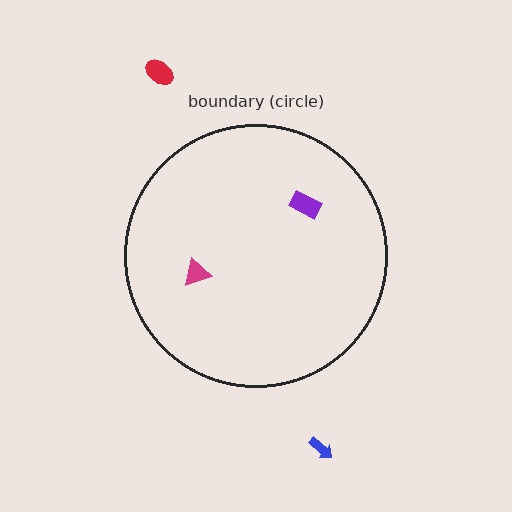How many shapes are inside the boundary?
2 inside, 2 outside.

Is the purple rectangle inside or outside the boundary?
Inside.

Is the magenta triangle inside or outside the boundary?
Inside.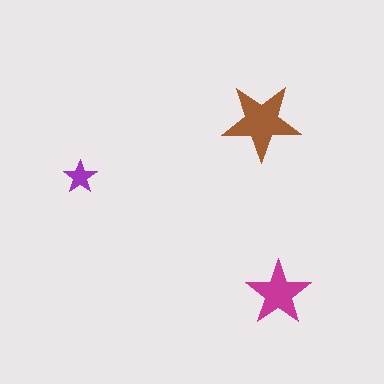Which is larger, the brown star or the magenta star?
The brown one.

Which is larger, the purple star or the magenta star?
The magenta one.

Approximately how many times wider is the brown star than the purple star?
About 2.5 times wider.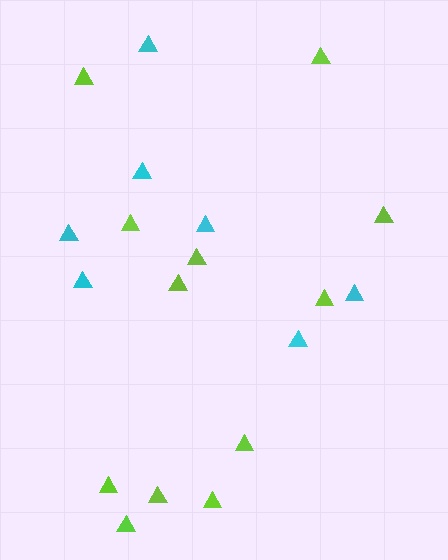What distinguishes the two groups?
There are 2 groups: one group of lime triangles (12) and one group of cyan triangles (7).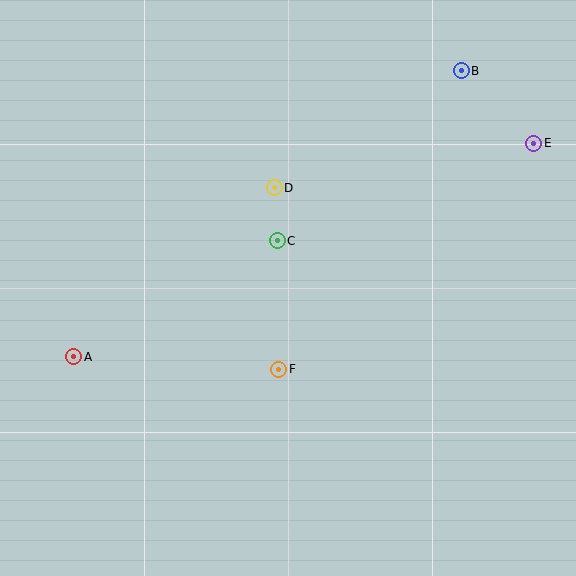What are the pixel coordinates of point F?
Point F is at (279, 369).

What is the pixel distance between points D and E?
The distance between D and E is 263 pixels.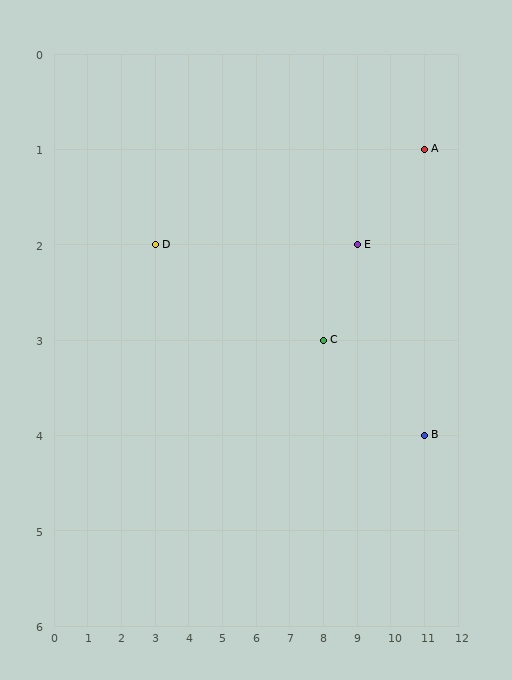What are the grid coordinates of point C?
Point C is at grid coordinates (8, 3).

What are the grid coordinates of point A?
Point A is at grid coordinates (11, 1).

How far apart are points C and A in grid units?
Points C and A are 3 columns and 2 rows apart (about 3.6 grid units diagonally).